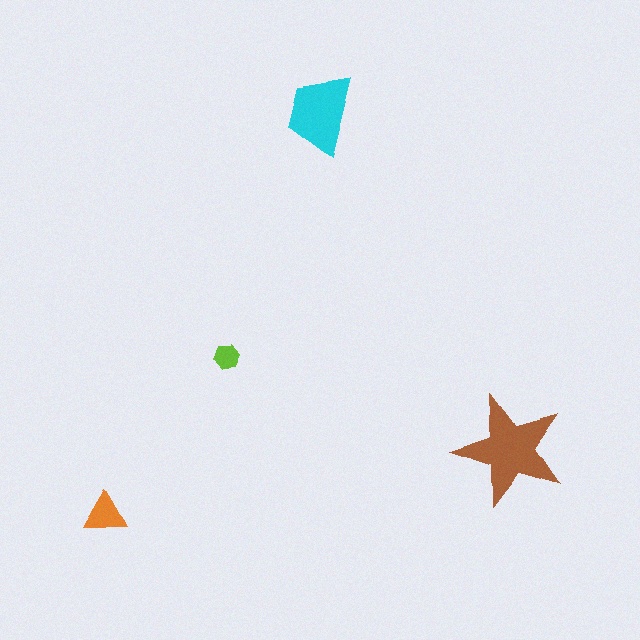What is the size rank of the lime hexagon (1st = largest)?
4th.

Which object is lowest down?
The orange triangle is bottommost.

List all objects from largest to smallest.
The brown star, the cyan trapezoid, the orange triangle, the lime hexagon.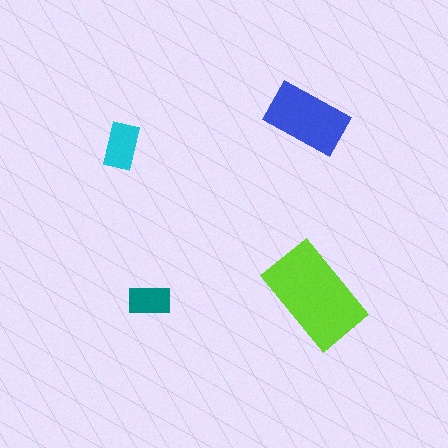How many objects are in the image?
There are 4 objects in the image.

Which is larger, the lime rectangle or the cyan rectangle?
The lime one.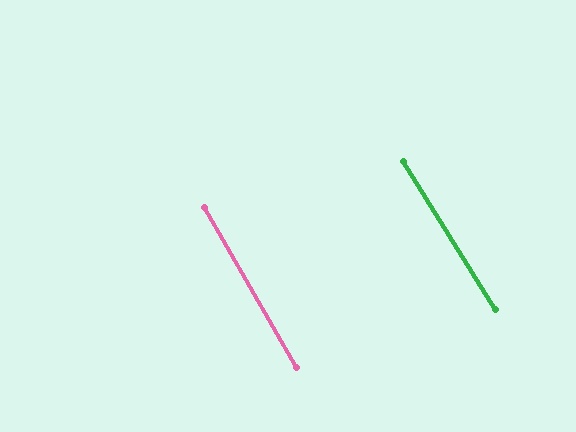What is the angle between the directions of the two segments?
Approximately 2 degrees.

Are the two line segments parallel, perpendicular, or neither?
Parallel — their directions differ by only 2.0°.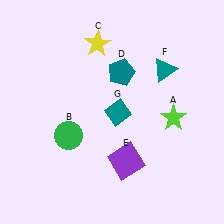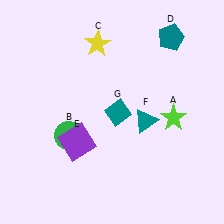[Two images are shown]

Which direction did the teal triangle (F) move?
The teal triangle (F) moved down.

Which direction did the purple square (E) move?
The purple square (E) moved left.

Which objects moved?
The objects that moved are: the teal pentagon (D), the purple square (E), the teal triangle (F).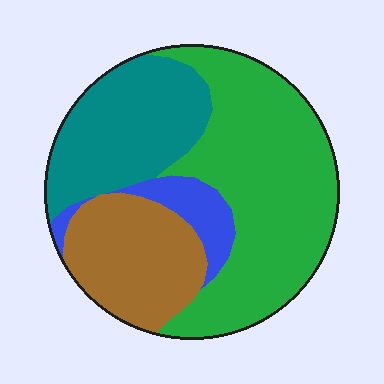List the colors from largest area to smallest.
From largest to smallest: green, teal, brown, blue.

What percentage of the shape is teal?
Teal covers about 25% of the shape.